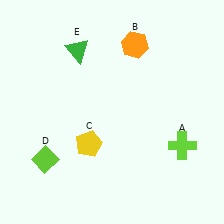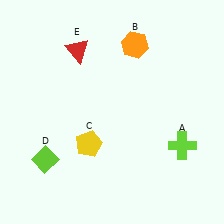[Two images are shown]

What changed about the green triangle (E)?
In Image 1, E is green. In Image 2, it changed to red.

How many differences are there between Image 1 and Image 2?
There is 1 difference between the two images.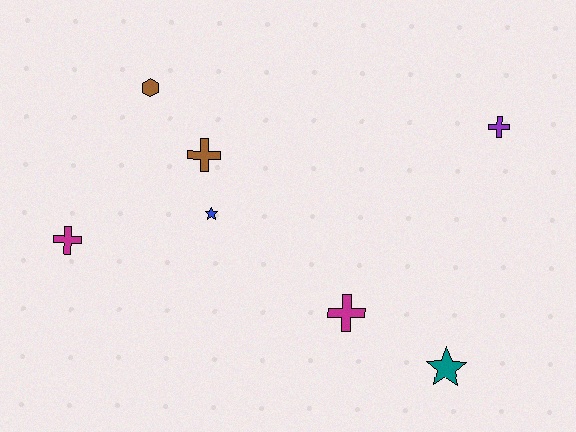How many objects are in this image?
There are 7 objects.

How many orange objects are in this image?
There are no orange objects.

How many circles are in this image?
There are no circles.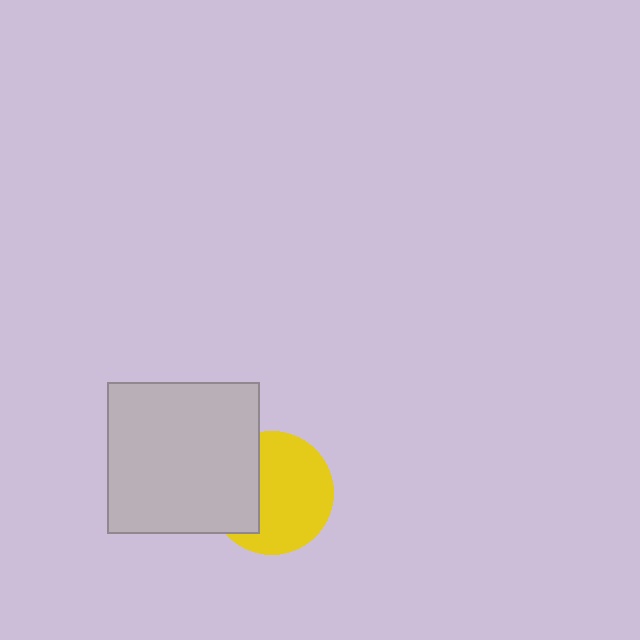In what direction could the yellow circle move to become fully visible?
The yellow circle could move right. That would shift it out from behind the light gray square entirely.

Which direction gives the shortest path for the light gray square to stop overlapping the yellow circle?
Moving left gives the shortest separation.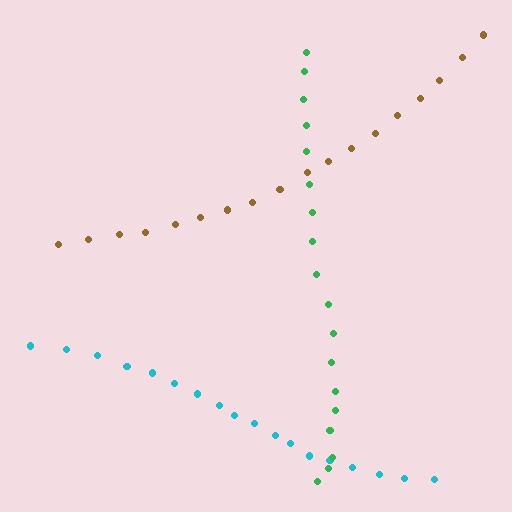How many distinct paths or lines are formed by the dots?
There are 3 distinct paths.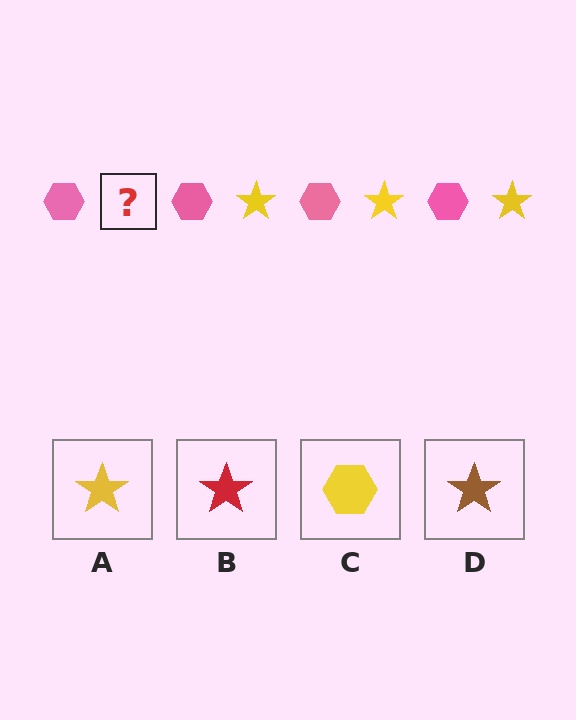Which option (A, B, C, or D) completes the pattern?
A.